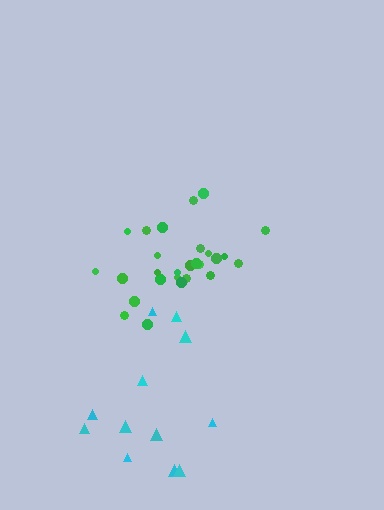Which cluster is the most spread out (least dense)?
Cyan.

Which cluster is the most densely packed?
Green.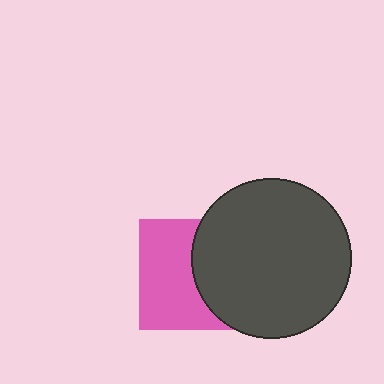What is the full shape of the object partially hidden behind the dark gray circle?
The partially hidden object is a pink square.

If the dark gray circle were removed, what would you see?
You would see the complete pink square.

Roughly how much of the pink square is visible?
About half of it is visible (roughly 55%).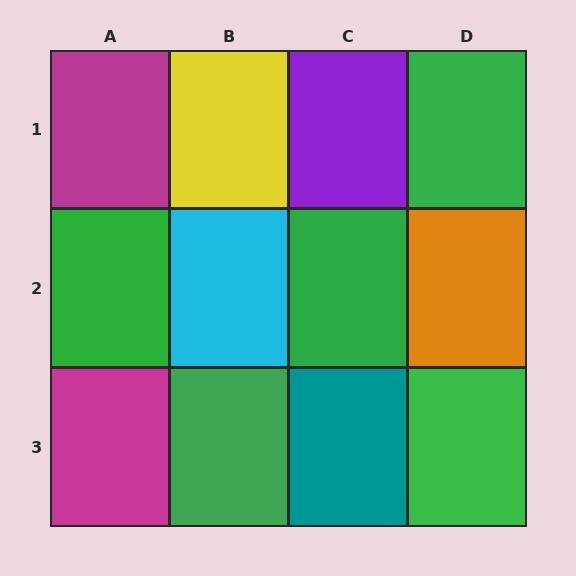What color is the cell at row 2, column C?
Green.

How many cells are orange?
1 cell is orange.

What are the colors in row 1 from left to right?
Magenta, yellow, purple, green.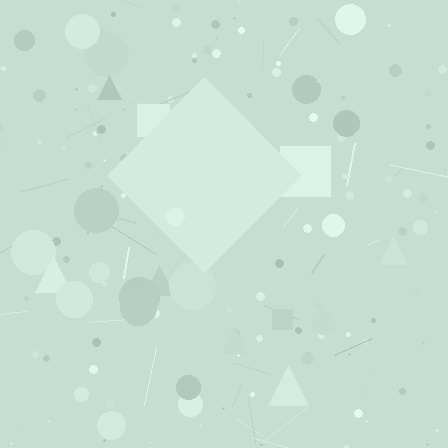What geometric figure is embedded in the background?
A diamond is embedded in the background.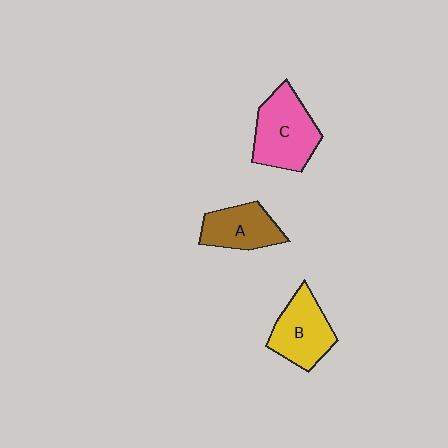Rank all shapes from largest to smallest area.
From largest to smallest: C (pink), B (yellow), A (brown).